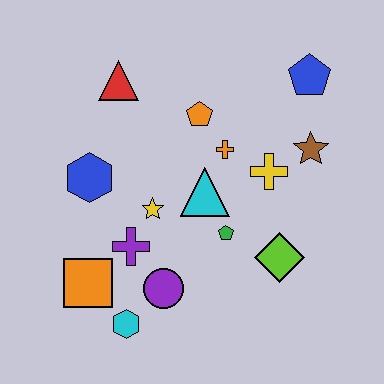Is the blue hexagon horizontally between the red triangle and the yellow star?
No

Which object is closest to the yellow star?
The purple cross is closest to the yellow star.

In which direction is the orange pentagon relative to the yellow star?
The orange pentagon is above the yellow star.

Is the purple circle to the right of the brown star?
No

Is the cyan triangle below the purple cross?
No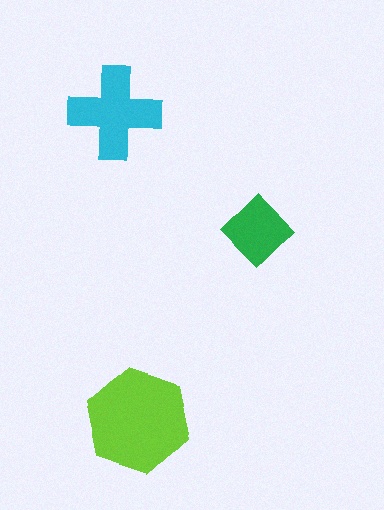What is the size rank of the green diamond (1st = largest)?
3rd.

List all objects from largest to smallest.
The lime hexagon, the cyan cross, the green diamond.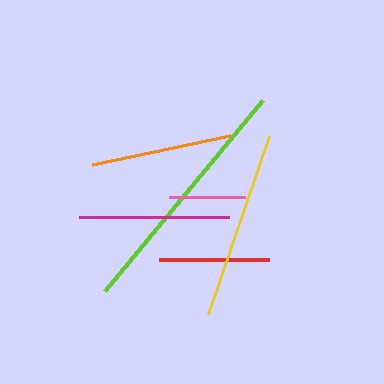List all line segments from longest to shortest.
From longest to shortest: lime, yellow, magenta, orange, red, pink.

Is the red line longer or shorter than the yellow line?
The yellow line is longer than the red line.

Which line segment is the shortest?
The pink line is the shortest at approximately 76 pixels.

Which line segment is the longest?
The lime line is the longest at approximately 248 pixels.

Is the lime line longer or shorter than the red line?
The lime line is longer than the red line.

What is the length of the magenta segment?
The magenta segment is approximately 150 pixels long.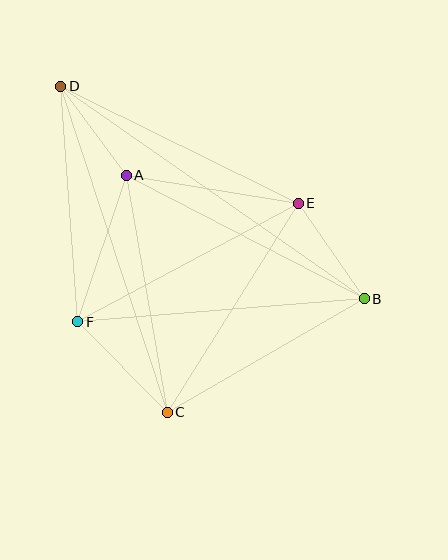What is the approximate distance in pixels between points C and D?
The distance between C and D is approximately 343 pixels.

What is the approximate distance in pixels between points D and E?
The distance between D and E is approximately 265 pixels.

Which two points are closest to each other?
Points A and D are closest to each other.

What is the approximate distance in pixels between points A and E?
The distance between A and E is approximately 174 pixels.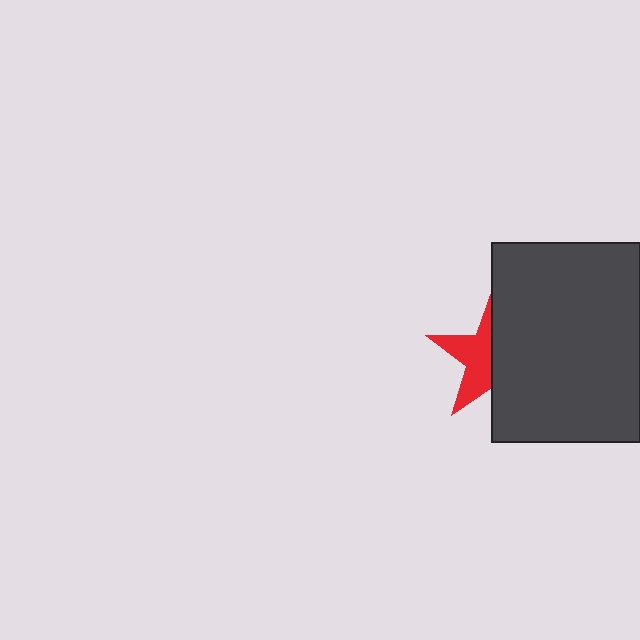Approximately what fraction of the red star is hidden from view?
Roughly 53% of the red star is hidden behind the dark gray rectangle.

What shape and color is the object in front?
The object in front is a dark gray rectangle.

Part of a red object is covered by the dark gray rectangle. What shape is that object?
It is a star.